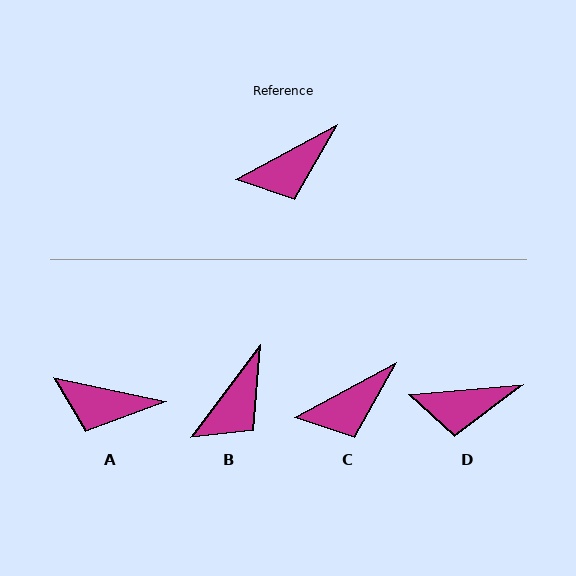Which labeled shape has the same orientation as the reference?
C.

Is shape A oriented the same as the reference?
No, it is off by about 40 degrees.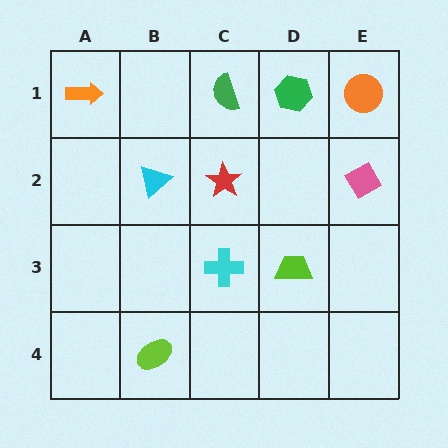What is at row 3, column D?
A lime trapezoid.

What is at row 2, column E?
A pink diamond.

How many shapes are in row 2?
3 shapes.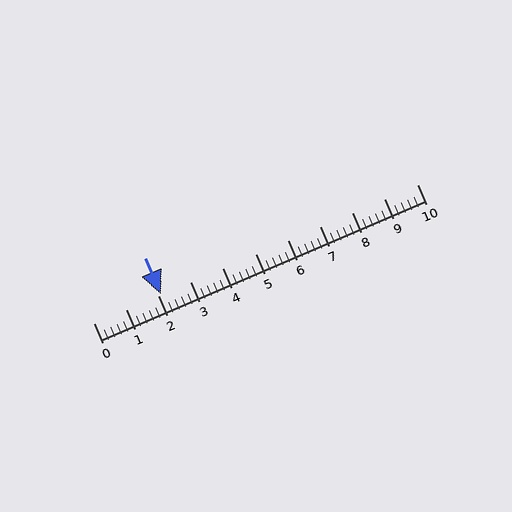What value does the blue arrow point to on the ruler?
The blue arrow points to approximately 2.1.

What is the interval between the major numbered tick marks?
The major tick marks are spaced 1 units apart.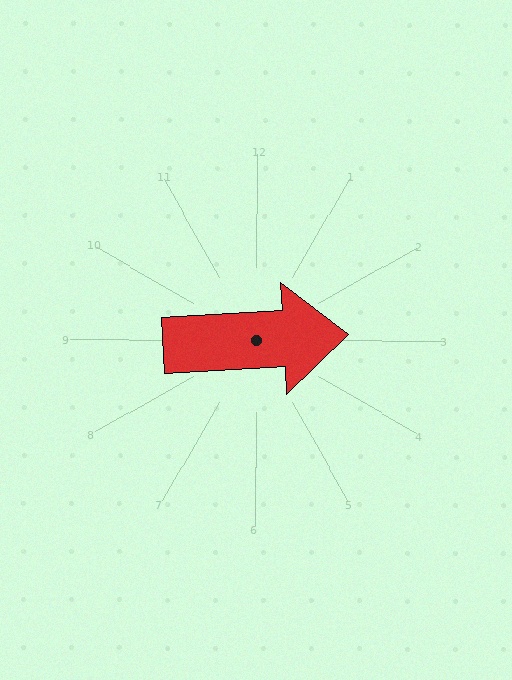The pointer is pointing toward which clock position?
Roughly 3 o'clock.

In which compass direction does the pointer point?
East.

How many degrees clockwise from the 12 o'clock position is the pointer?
Approximately 87 degrees.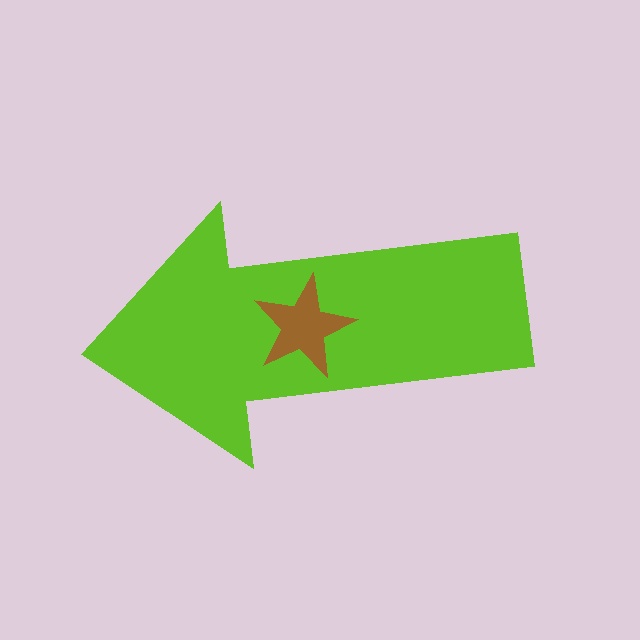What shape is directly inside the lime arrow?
The brown star.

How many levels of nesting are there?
2.